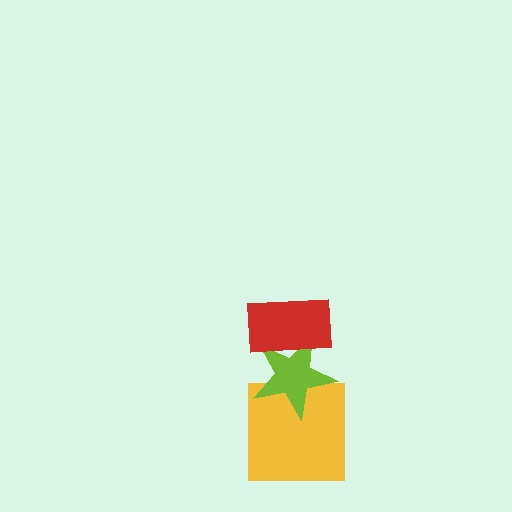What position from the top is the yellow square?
The yellow square is 3rd from the top.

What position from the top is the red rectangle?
The red rectangle is 1st from the top.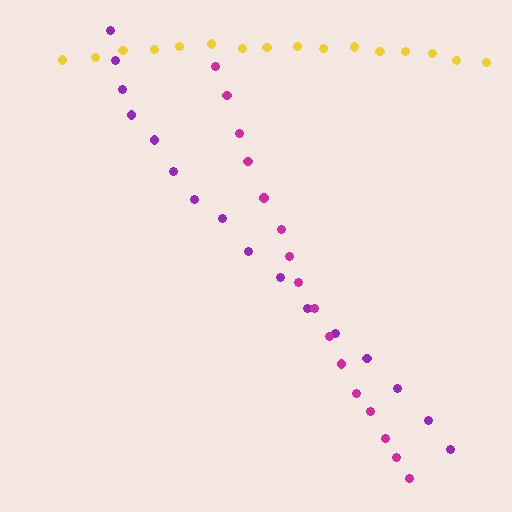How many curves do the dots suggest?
There are 3 distinct paths.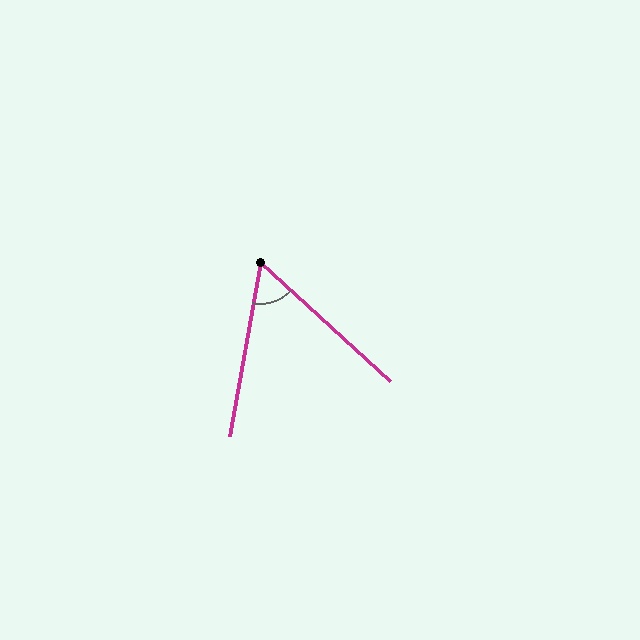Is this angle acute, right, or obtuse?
It is acute.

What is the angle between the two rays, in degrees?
Approximately 57 degrees.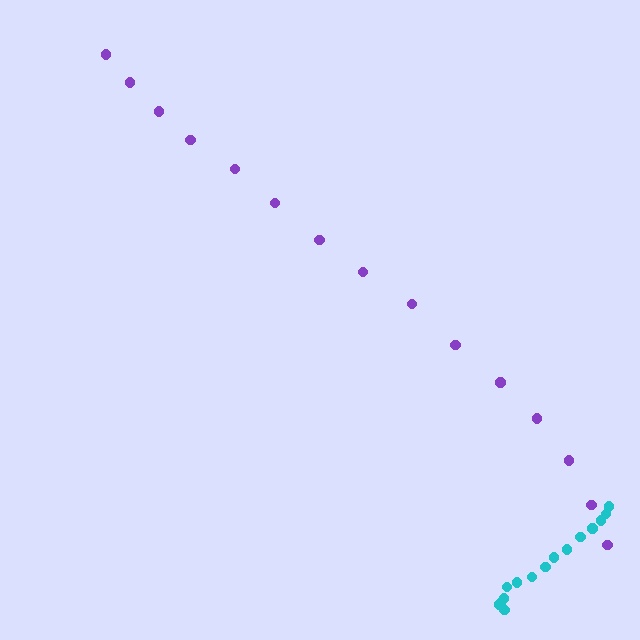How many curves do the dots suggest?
There are 2 distinct paths.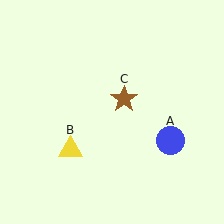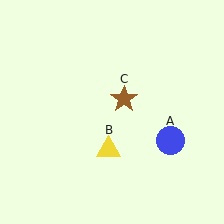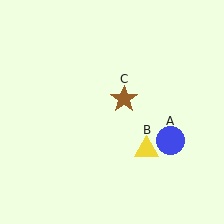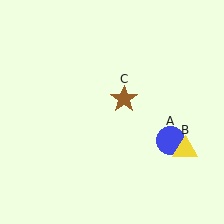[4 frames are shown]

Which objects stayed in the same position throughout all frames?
Blue circle (object A) and brown star (object C) remained stationary.